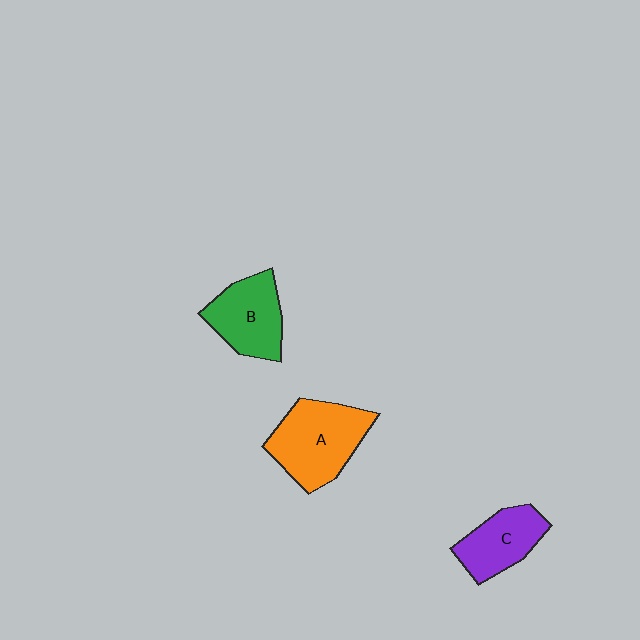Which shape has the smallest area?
Shape C (purple).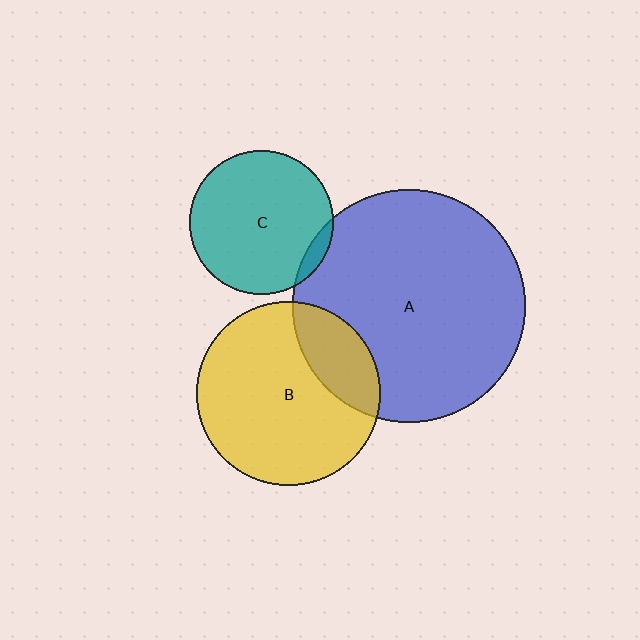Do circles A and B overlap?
Yes.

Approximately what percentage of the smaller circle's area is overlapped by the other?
Approximately 20%.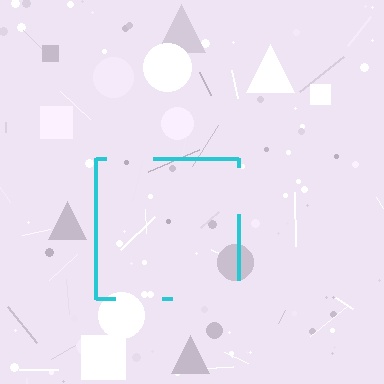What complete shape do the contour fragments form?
The contour fragments form a square.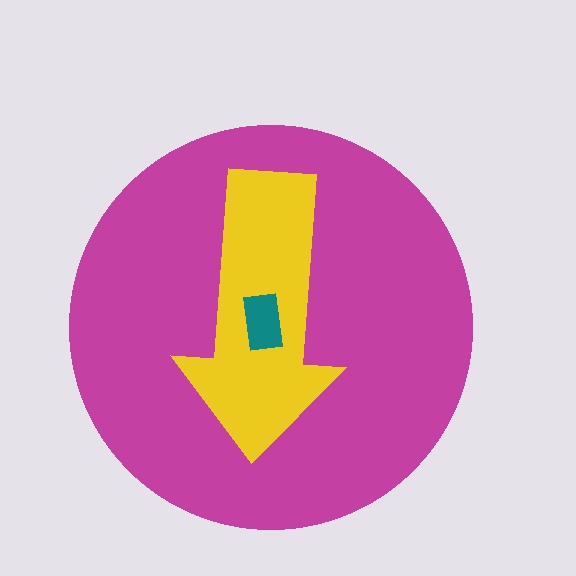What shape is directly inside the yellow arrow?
The teal rectangle.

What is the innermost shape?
The teal rectangle.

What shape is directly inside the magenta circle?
The yellow arrow.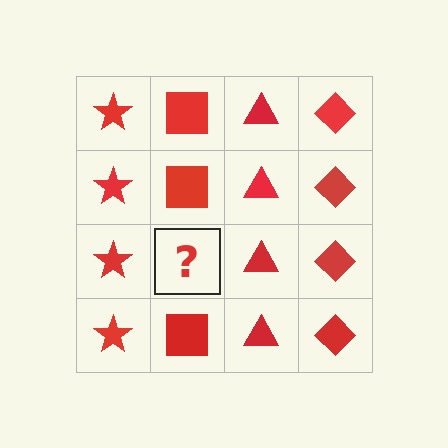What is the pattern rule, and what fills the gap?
The rule is that each column has a consistent shape. The gap should be filled with a red square.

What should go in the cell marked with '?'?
The missing cell should contain a red square.